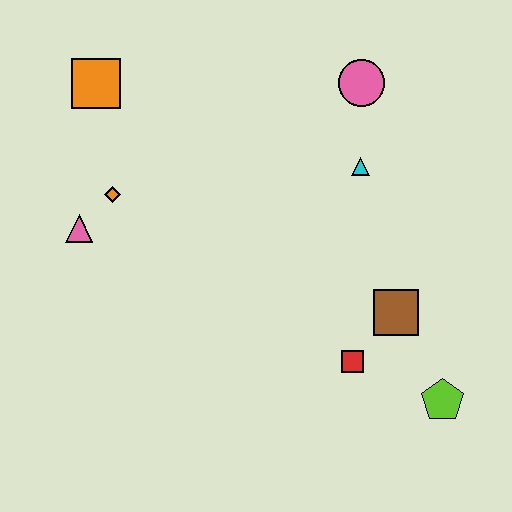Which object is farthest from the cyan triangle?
The pink triangle is farthest from the cyan triangle.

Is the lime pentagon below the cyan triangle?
Yes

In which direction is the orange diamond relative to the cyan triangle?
The orange diamond is to the left of the cyan triangle.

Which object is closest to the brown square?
The red square is closest to the brown square.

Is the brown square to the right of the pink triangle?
Yes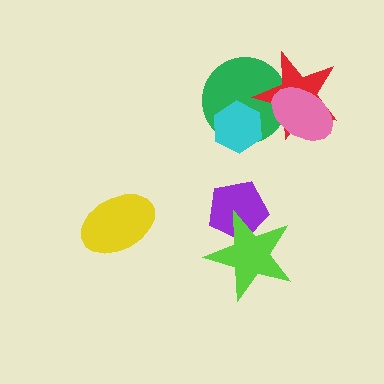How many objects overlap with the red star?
2 objects overlap with the red star.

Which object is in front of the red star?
The pink ellipse is in front of the red star.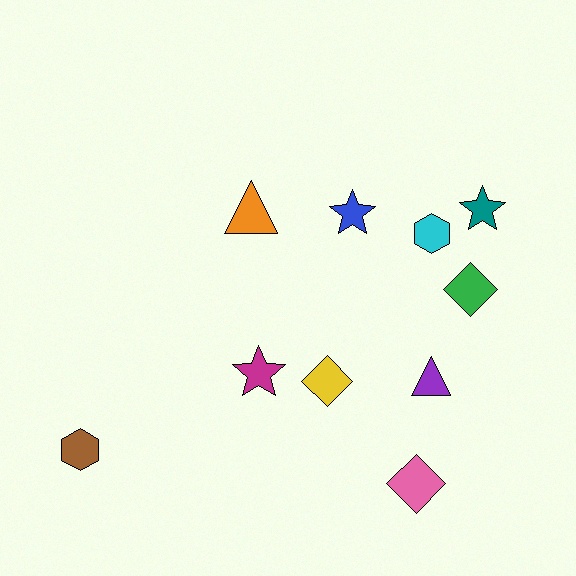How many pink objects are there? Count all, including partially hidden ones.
There is 1 pink object.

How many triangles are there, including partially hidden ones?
There are 2 triangles.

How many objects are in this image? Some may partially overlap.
There are 10 objects.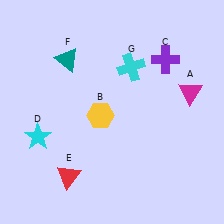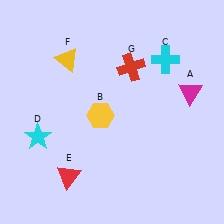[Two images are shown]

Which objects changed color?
C changed from purple to cyan. F changed from teal to yellow. G changed from cyan to red.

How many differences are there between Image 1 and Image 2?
There are 3 differences between the two images.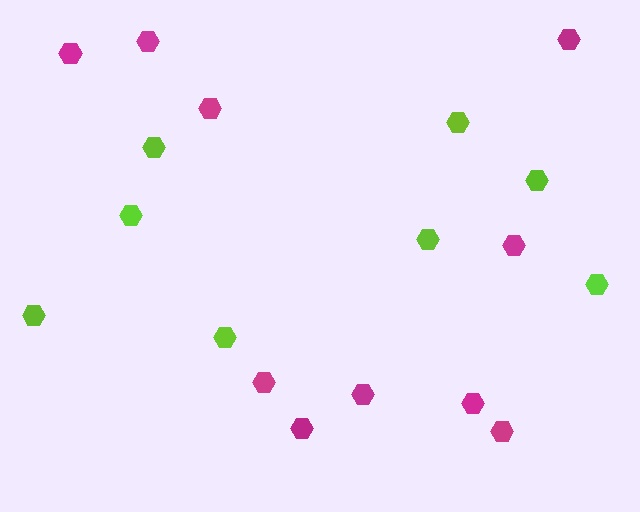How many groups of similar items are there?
There are 2 groups: one group of magenta hexagons (10) and one group of lime hexagons (8).